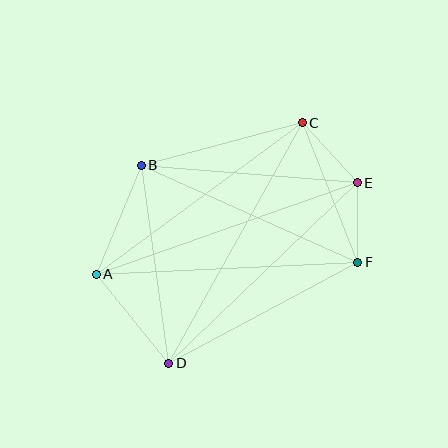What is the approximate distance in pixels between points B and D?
The distance between B and D is approximately 200 pixels.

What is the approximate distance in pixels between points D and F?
The distance between D and F is approximately 214 pixels.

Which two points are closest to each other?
Points E and F are closest to each other.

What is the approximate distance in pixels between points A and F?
The distance between A and F is approximately 261 pixels.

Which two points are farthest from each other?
Points A and E are farthest from each other.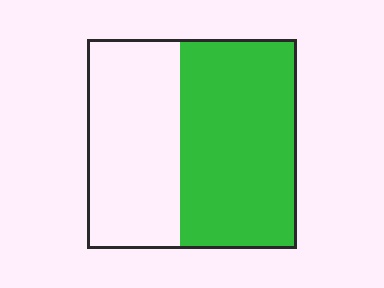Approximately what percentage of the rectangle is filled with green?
Approximately 55%.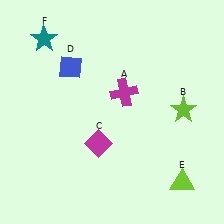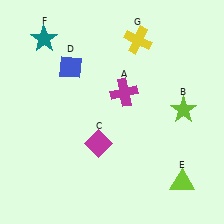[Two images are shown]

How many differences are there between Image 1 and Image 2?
There is 1 difference between the two images.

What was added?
A yellow cross (G) was added in Image 2.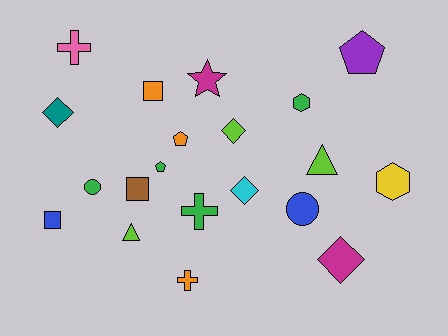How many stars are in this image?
There is 1 star.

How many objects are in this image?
There are 20 objects.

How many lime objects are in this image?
There are 3 lime objects.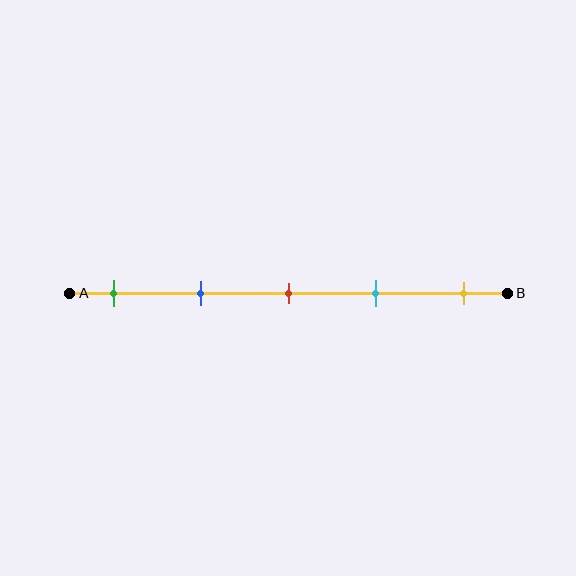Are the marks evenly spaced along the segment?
Yes, the marks are approximately evenly spaced.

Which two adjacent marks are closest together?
The red and cyan marks are the closest adjacent pair.